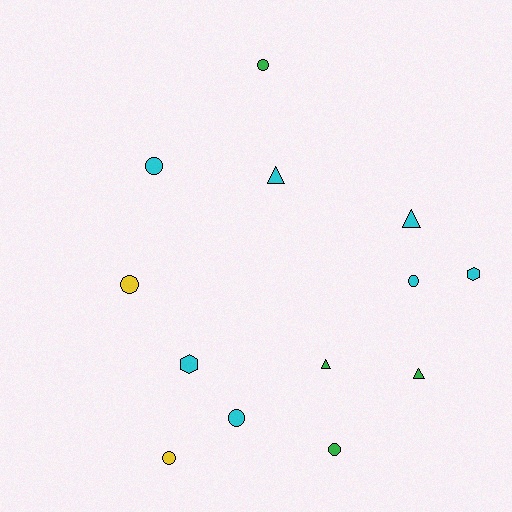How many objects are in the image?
There are 13 objects.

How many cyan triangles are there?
There are 2 cyan triangles.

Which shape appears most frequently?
Circle, with 7 objects.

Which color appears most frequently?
Cyan, with 7 objects.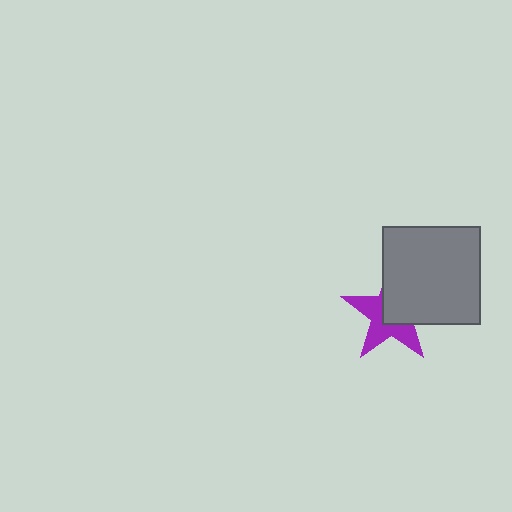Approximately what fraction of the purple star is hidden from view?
Roughly 50% of the purple star is hidden behind the gray square.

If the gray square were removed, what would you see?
You would see the complete purple star.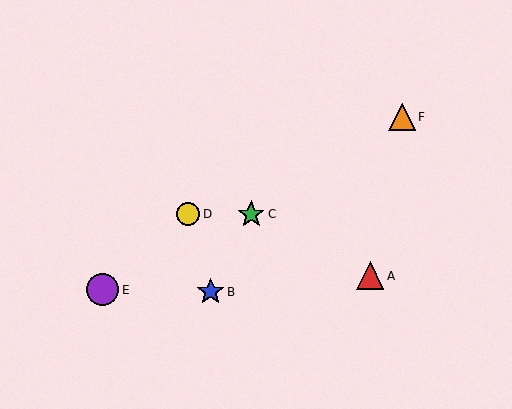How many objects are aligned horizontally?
2 objects (C, D) are aligned horizontally.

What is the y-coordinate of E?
Object E is at y≈290.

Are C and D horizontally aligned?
Yes, both are at y≈214.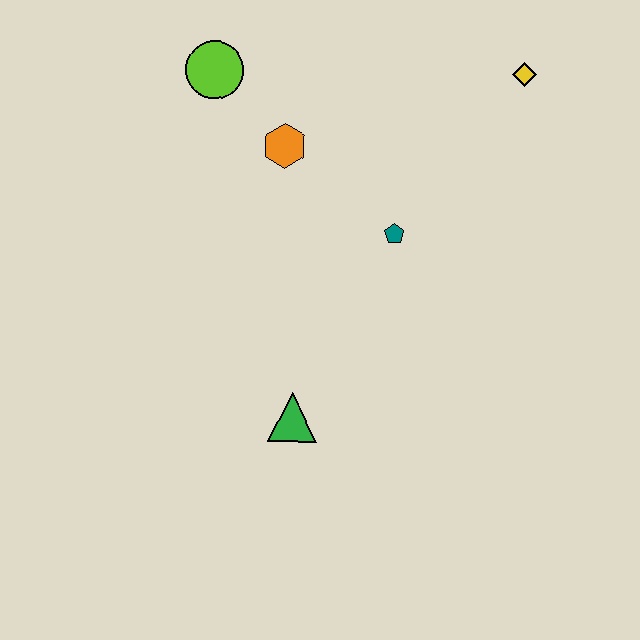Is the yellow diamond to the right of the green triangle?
Yes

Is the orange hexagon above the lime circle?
No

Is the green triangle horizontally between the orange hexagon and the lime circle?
No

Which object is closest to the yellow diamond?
The teal pentagon is closest to the yellow diamond.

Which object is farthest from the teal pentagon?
The lime circle is farthest from the teal pentagon.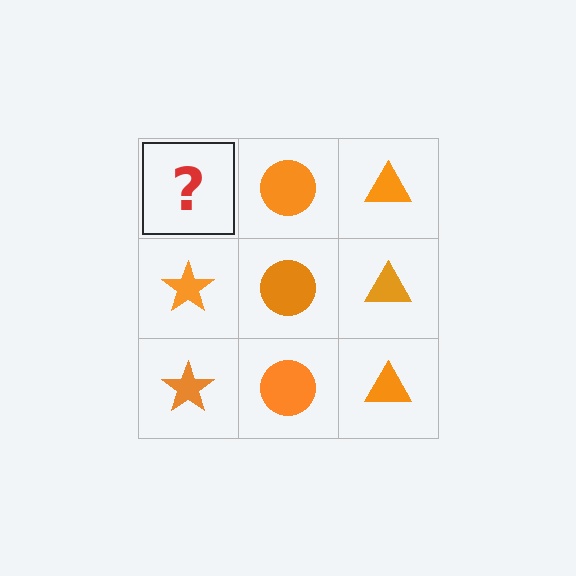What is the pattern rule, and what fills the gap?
The rule is that each column has a consistent shape. The gap should be filled with an orange star.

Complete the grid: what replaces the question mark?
The question mark should be replaced with an orange star.